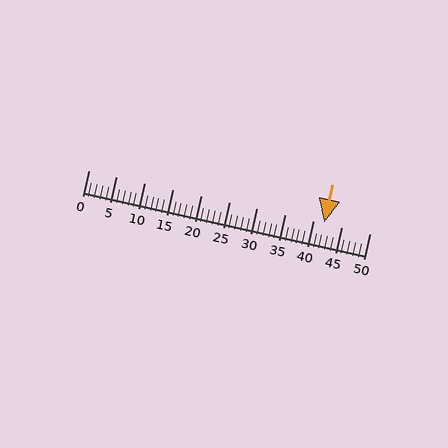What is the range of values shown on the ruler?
The ruler shows values from 0 to 50.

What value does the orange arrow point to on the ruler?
The orange arrow points to approximately 42.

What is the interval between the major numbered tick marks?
The major tick marks are spaced 5 units apart.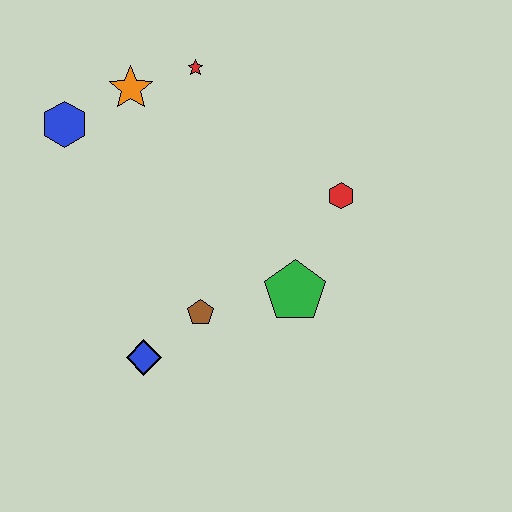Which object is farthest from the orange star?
The blue diamond is farthest from the orange star.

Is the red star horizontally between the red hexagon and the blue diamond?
Yes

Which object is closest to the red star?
The orange star is closest to the red star.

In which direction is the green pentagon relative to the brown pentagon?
The green pentagon is to the right of the brown pentagon.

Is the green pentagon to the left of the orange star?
No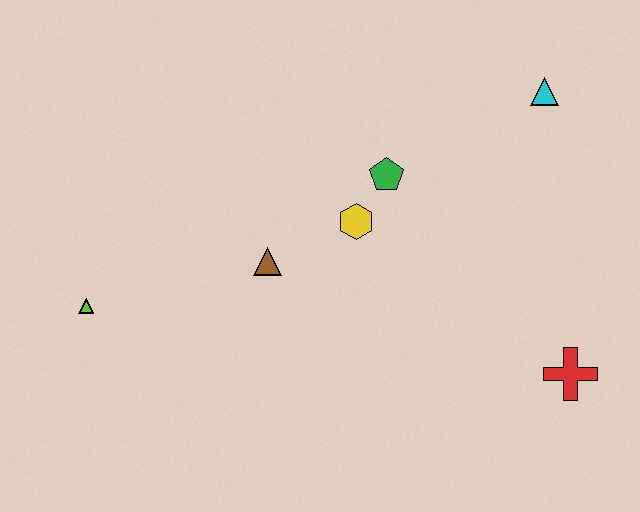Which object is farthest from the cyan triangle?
The lime triangle is farthest from the cyan triangle.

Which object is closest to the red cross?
The yellow hexagon is closest to the red cross.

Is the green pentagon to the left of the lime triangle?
No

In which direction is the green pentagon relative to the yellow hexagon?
The green pentagon is above the yellow hexagon.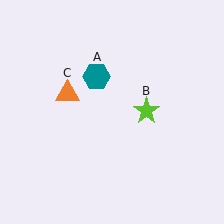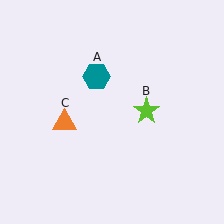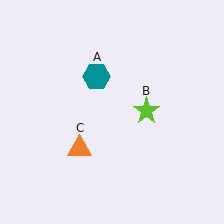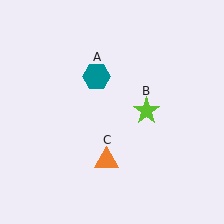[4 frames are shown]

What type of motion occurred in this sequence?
The orange triangle (object C) rotated counterclockwise around the center of the scene.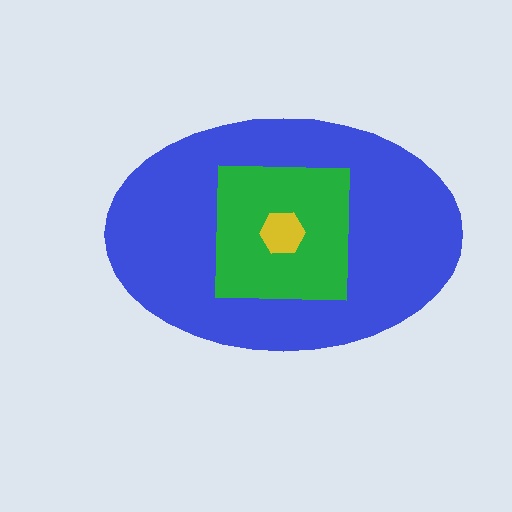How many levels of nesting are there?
3.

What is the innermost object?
The yellow hexagon.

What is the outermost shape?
The blue ellipse.